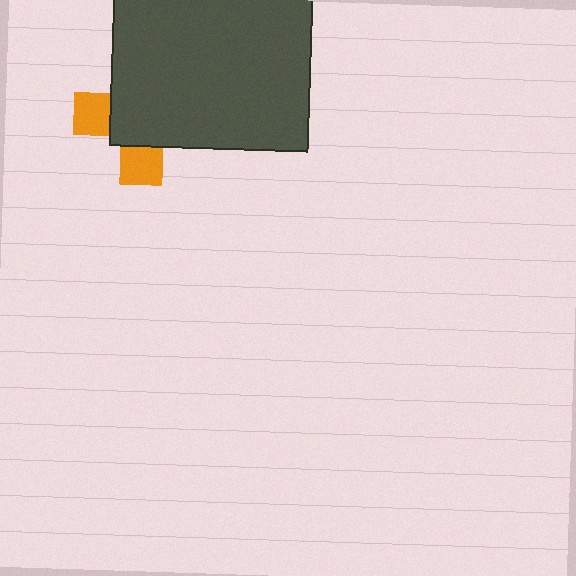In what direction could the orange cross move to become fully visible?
The orange cross could move toward the lower-left. That would shift it out from behind the dark gray square entirely.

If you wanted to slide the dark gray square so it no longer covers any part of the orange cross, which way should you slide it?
Slide it toward the upper-right — that is the most direct way to separate the two shapes.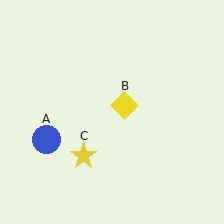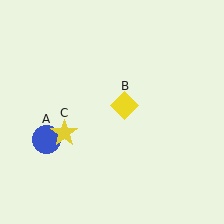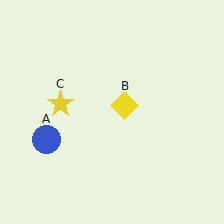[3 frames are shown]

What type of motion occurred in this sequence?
The yellow star (object C) rotated clockwise around the center of the scene.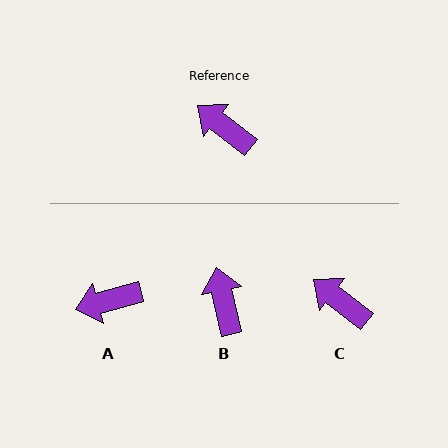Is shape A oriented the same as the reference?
No, it is off by about 54 degrees.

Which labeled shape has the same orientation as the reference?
C.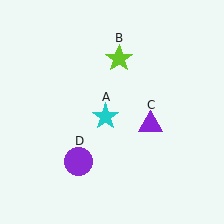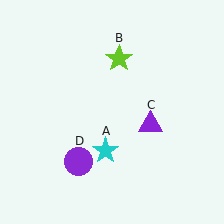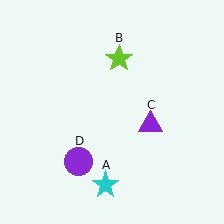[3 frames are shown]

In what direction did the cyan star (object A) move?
The cyan star (object A) moved down.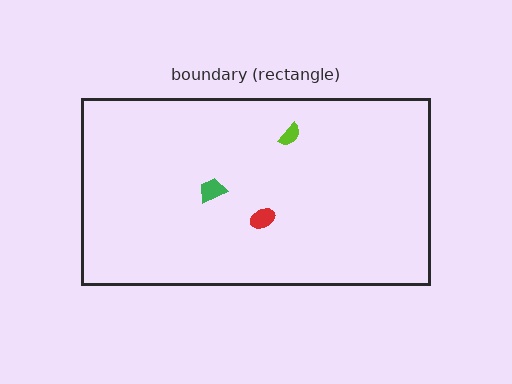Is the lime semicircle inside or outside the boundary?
Inside.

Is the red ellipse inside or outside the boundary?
Inside.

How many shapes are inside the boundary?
3 inside, 0 outside.